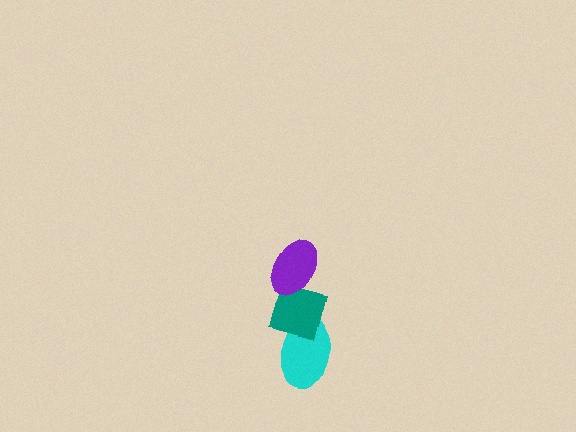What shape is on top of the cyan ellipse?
The teal diamond is on top of the cyan ellipse.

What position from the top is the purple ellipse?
The purple ellipse is 1st from the top.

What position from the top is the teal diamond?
The teal diamond is 2nd from the top.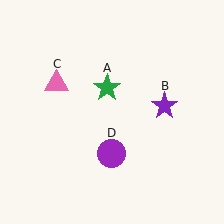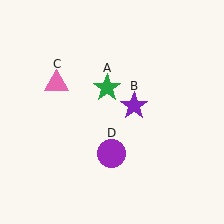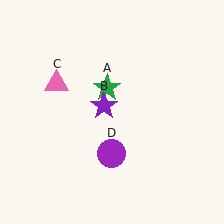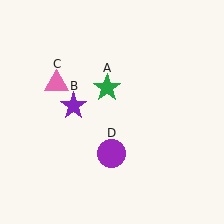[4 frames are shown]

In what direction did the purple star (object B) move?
The purple star (object B) moved left.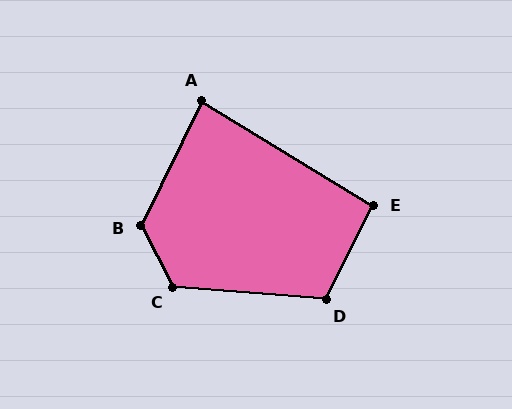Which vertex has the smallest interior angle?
A, at approximately 85 degrees.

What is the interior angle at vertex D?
Approximately 113 degrees (obtuse).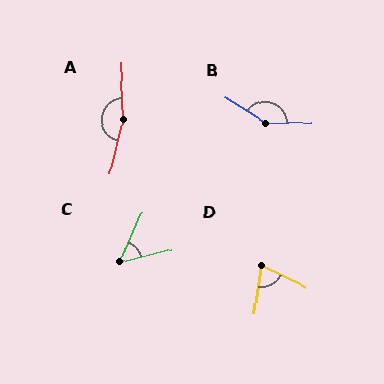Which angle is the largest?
A, at approximately 165 degrees.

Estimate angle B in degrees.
Approximately 147 degrees.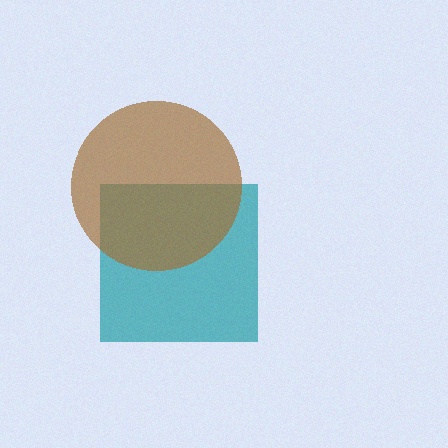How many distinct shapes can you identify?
There are 2 distinct shapes: a teal square, a brown circle.